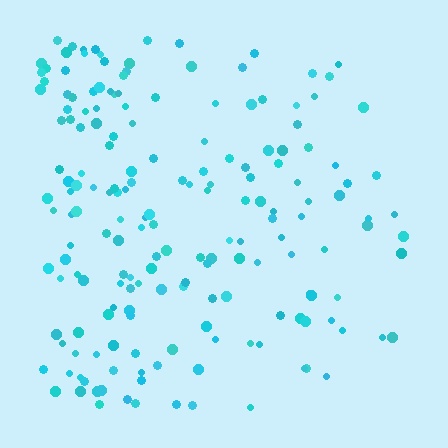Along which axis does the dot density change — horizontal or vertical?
Horizontal.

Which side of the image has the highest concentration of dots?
The left.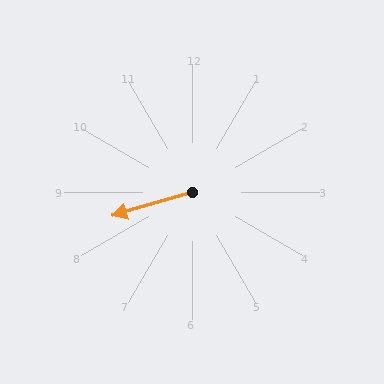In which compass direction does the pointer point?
West.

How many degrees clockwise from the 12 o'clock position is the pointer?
Approximately 254 degrees.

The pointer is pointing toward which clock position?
Roughly 8 o'clock.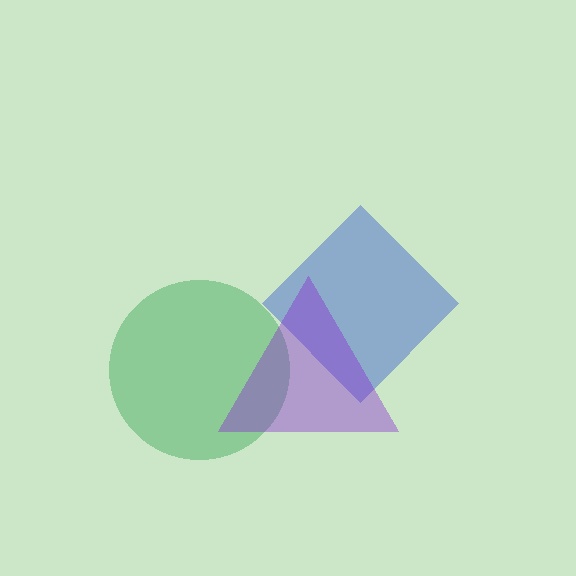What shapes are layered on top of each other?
The layered shapes are: a green circle, a blue diamond, a purple triangle.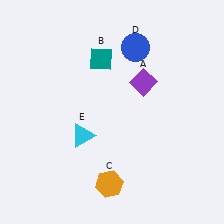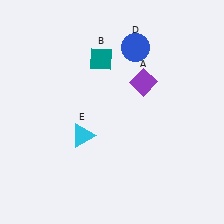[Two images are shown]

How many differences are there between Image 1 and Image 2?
There is 1 difference between the two images.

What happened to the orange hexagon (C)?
The orange hexagon (C) was removed in Image 2. It was in the bottom-left area of Image 1.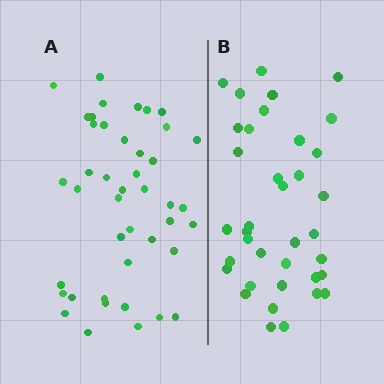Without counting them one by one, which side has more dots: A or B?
Region A (the left region) has more dots.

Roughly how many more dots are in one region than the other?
Region A has about 6 more dots than region B.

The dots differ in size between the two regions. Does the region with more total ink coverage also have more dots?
No. Region B has more total ink coverage because its dots are larger, but region A actually contains more individual dots. Total area can be misleading — the number of items is what matters here.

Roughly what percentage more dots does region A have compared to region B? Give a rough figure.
About 15% more.